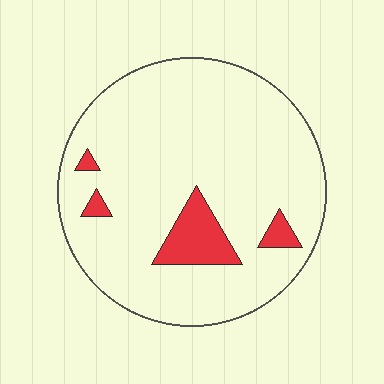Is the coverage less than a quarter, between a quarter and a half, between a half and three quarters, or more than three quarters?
Less than a quarter.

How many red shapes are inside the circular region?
4.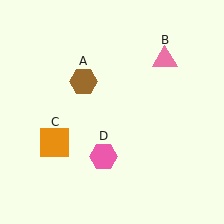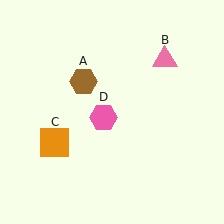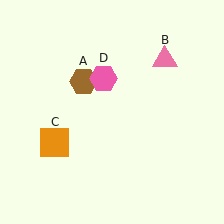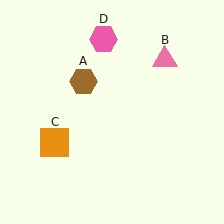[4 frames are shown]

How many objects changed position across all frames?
1 object changed position: pink hexagon (object D).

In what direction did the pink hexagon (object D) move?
The pink hexagon (object D) moved up.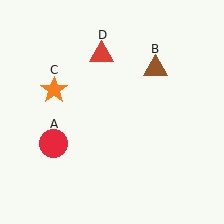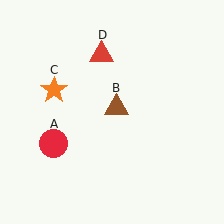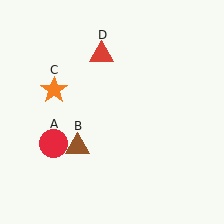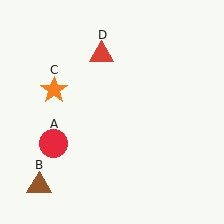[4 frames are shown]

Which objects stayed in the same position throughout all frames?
Red circle (object A) and orange star (object C) and red triangle (object D) remained stationary.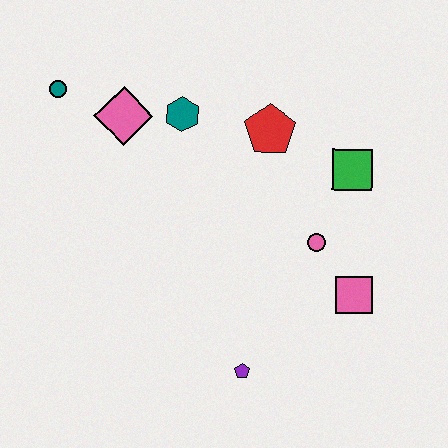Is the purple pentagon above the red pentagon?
No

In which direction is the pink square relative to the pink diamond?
The pink square is to the right of the pink diamond.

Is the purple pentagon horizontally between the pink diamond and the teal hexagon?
No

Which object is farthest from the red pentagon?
The purple pentagon is farthest from the red pentagon.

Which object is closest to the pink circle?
The pink square is closest to the pink circle.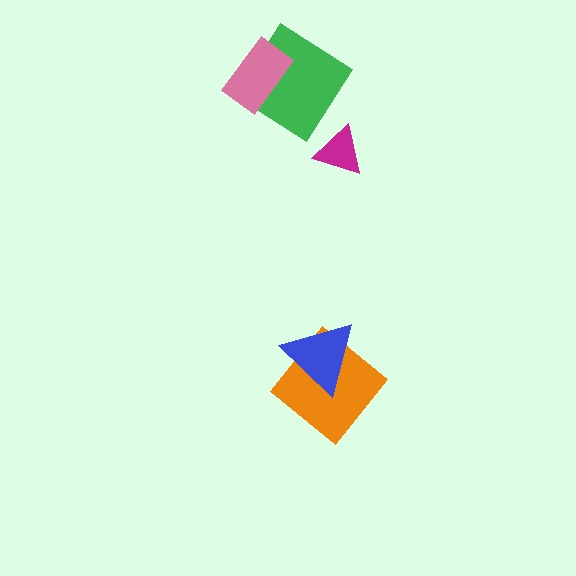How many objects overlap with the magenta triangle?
0 objects overlap with the magenta triangle.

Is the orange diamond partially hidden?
Yes, it is partially covered by another shape.